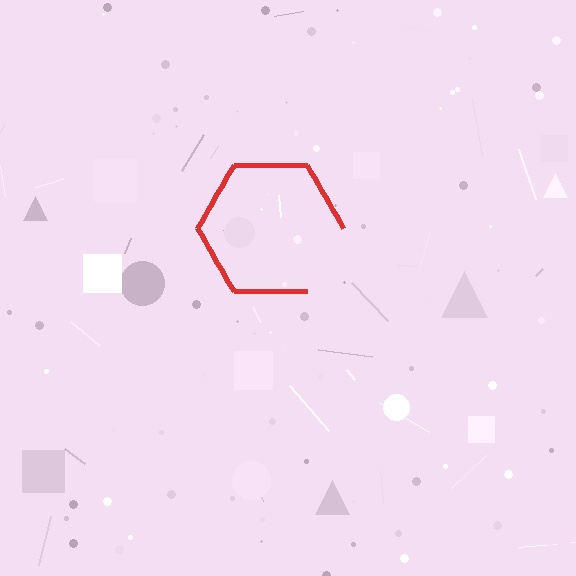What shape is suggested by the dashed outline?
The dashed outline suggests a hexagon.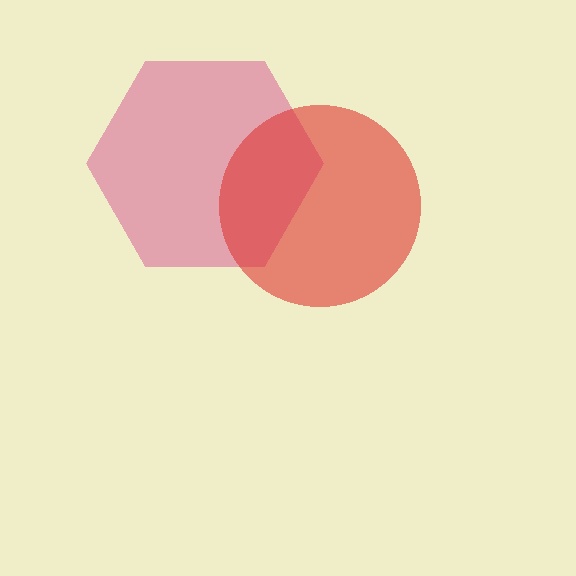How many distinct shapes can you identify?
There are 2 distinct shapes: a pink hexagon, a red circle.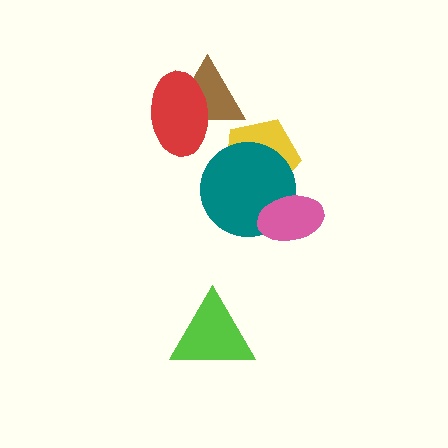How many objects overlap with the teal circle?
2 objects overlap with the teal circle.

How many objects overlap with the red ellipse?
1 object overlaps with the red ellipse.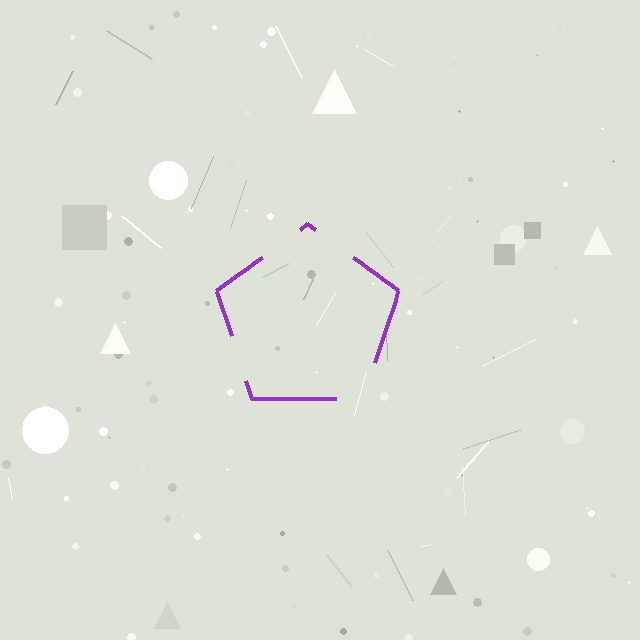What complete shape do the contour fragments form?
The contour fragments form a pentagon.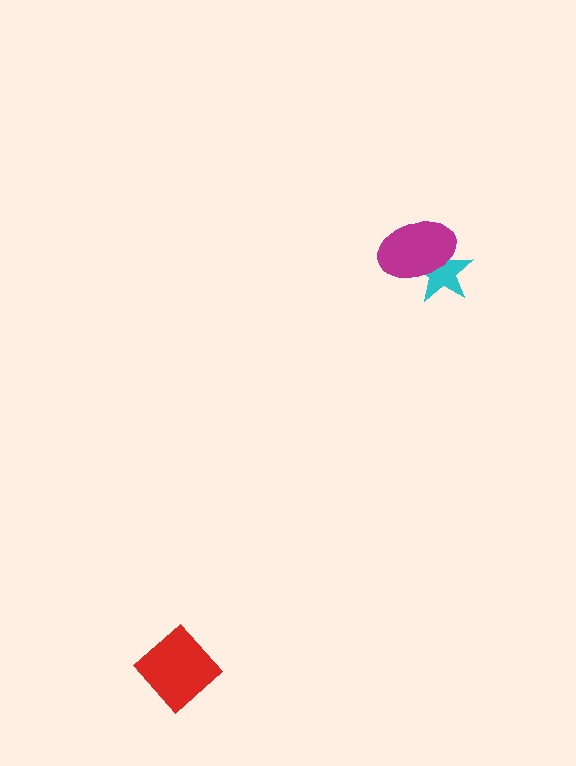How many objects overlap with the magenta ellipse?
1 object overlaps with the magenta ellipse.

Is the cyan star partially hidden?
Yes, it is partially covered by another shape.